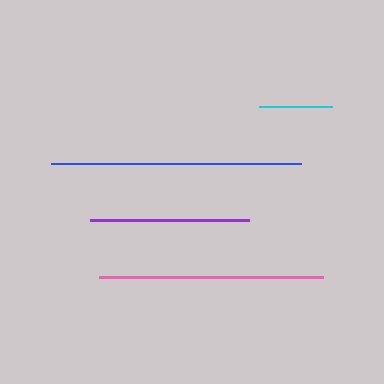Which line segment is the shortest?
The cyan line is the shortest at approximately 74 pixels.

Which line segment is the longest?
The blue line is the longest at approximately 250 pixels.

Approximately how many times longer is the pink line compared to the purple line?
The pink line is approximately 1.4 times the length of the purple line.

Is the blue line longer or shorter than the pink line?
The blue line is longer than the pink line.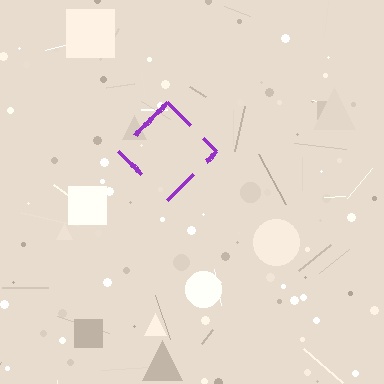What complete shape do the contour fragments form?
The contour fragments form a diamond.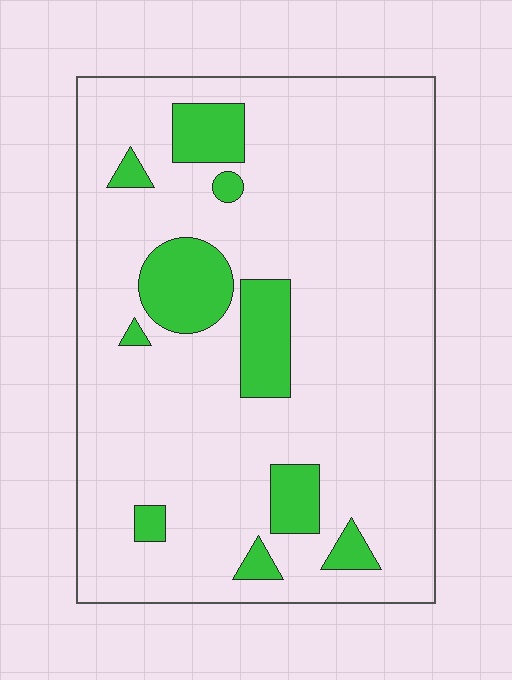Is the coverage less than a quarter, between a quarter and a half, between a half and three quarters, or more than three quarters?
Less than a quarter.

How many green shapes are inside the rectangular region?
10.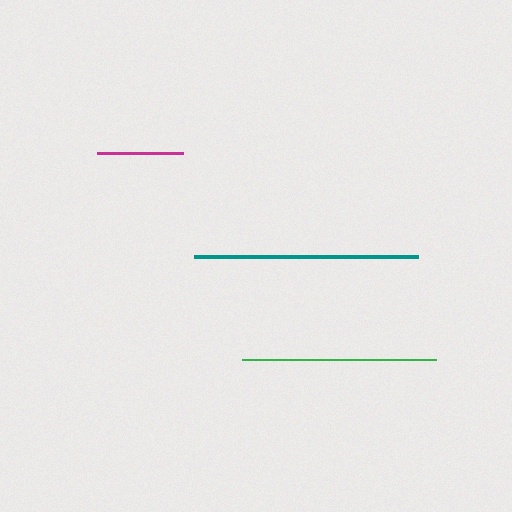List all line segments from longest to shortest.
From longest to shortest: teal, green, magenta.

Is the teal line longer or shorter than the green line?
The teal line is longer than the green line.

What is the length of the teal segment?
The teal segment is approximately 225 pixels long.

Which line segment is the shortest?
The magenta line is the shortest at approximately 86 pixels.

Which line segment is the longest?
The teal line is the longest at approximately 225 pixels.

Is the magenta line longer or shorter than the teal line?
The teal line is longer than the magenta line.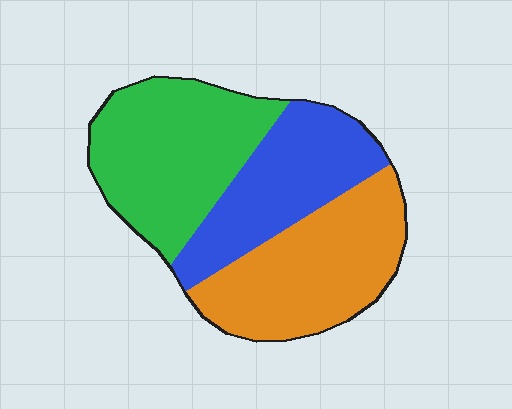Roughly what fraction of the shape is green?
Green covers roughly 35% of the shape.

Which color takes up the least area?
Blue, at roughly 30%.